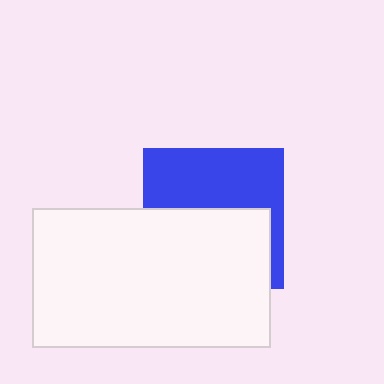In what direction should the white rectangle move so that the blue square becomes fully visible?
The white rectangle should move down. That is the shortest direction to clear the overlap and leave the blue square fully visible.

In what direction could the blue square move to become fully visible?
The blue square could move up. That would shift it out from behind the white rectangle entirely.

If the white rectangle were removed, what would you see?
You would see the complete blue square.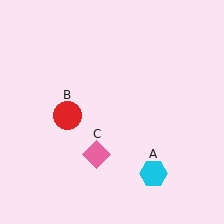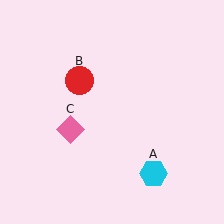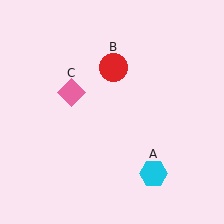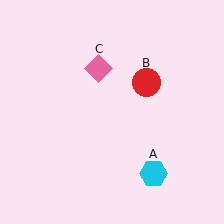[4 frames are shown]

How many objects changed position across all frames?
2 objects changed position: red circle (object B), pink diamond (object C).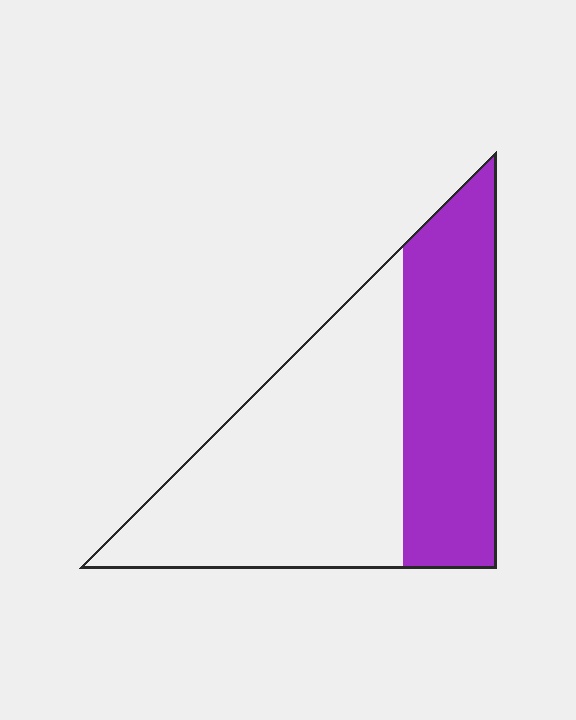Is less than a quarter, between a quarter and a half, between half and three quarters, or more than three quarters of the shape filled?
Between a quarter and a half.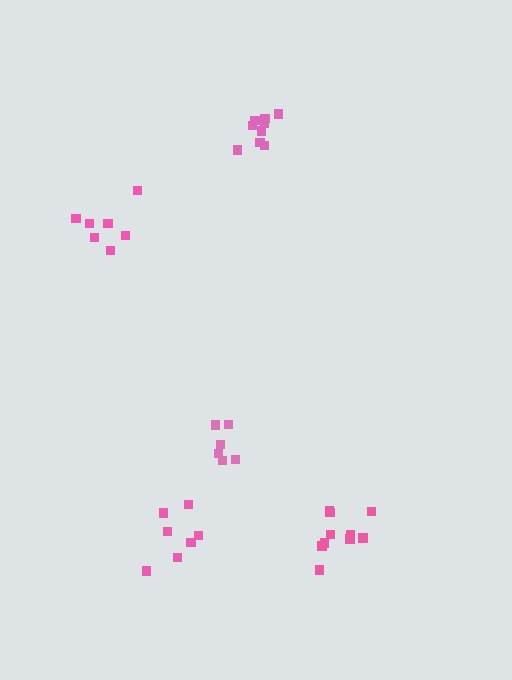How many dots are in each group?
Group 1: 6 dots, Group 2: 7 dots, Group 3: 9 dots, Group 4: 7 dots, Group 5: 10 dots (39 total).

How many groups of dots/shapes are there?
There are 5 groups.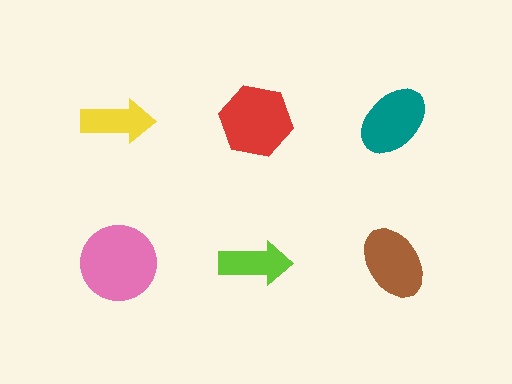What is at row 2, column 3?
A brown ellipse.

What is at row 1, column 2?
A red hexagon.